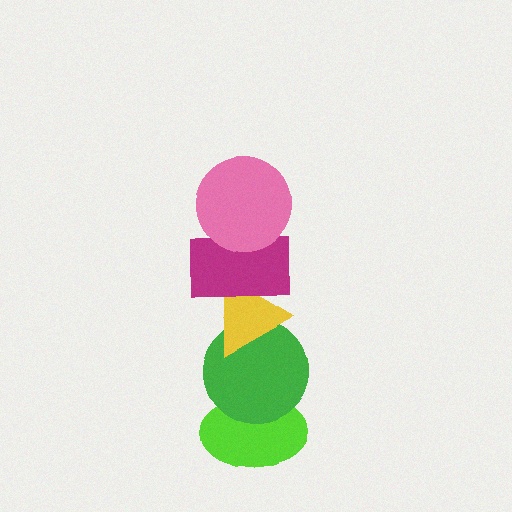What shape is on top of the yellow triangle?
The magenta rectangle is on top of the yellow triangle.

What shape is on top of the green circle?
The yellow triangle is on top of the green circle.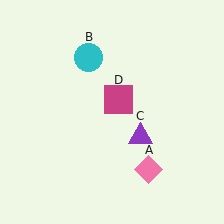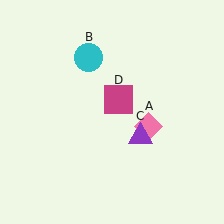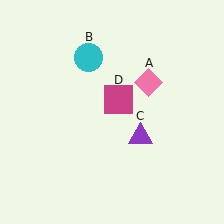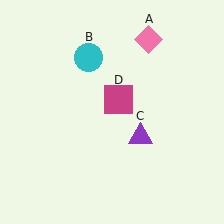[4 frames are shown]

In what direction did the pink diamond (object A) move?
The pink diamond (object A) moved up.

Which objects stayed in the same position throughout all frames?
Cyan circle (object B) and purple triangle (object C) and magenta square (object D) remained stationary.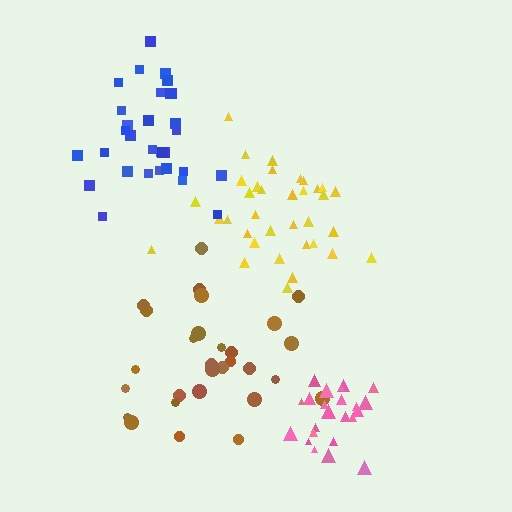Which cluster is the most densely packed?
Pink.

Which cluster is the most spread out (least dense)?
Brown.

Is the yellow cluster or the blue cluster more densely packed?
Blue.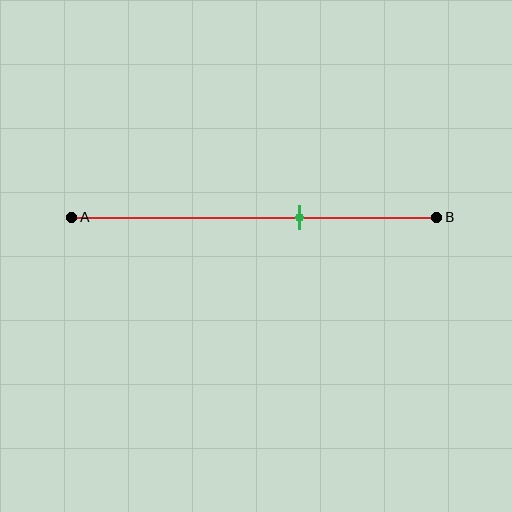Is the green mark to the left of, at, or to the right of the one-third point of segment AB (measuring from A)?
The green mark is to the right of the one-third point of segment AB.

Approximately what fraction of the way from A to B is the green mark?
The green mark is approximately 65% of the way from A to B.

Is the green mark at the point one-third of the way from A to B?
No, the mark is at about 65% from A, not at the 33% one-third point.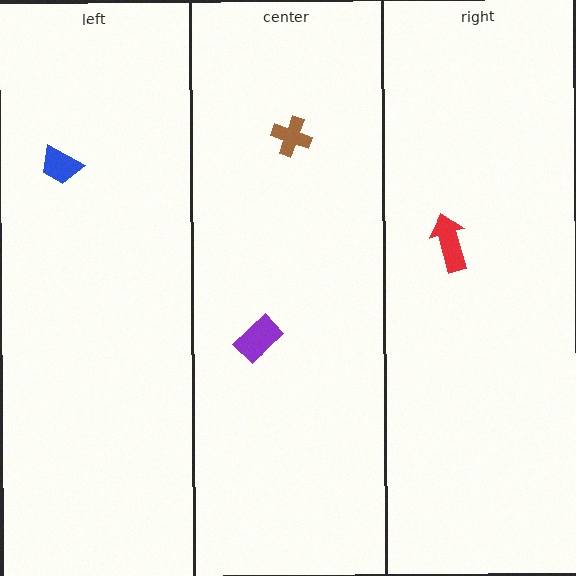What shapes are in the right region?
The red arrow.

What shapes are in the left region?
The blue trapezoid.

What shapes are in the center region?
The purple rectangle, the brown cross.